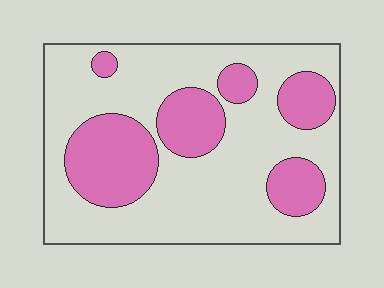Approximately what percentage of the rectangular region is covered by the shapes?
Approximately 30%.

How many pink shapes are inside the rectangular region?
6.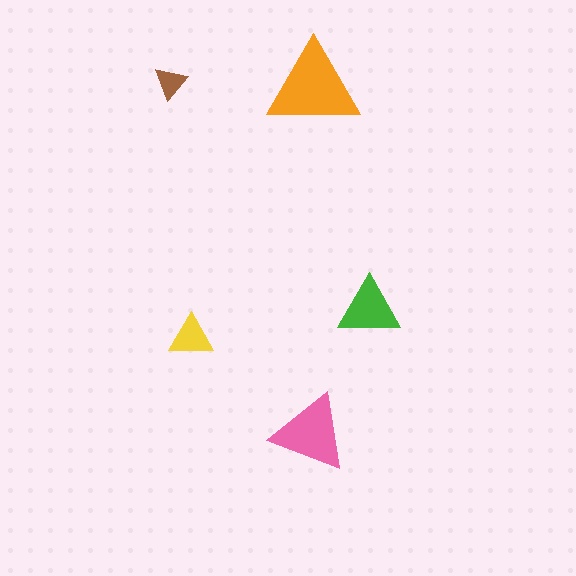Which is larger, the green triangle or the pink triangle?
The pink one.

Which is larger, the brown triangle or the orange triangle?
The orange one.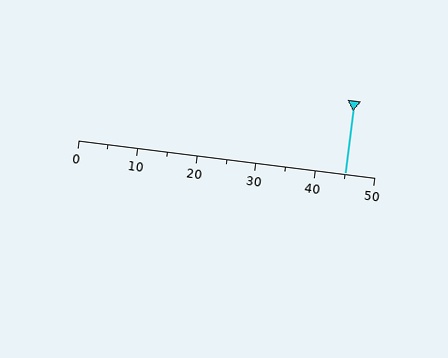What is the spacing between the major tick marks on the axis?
The major ticks are spaced 10 apart.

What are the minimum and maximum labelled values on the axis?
The axis runs from 0 to 50.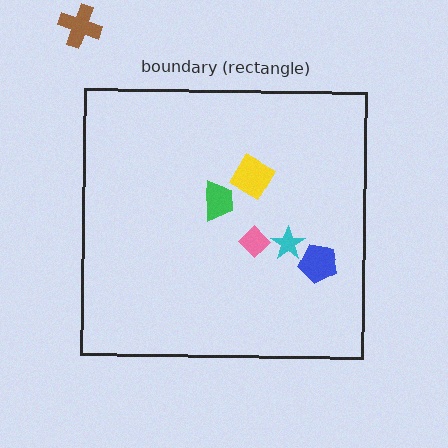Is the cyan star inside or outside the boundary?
Inside.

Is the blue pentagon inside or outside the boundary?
Inside.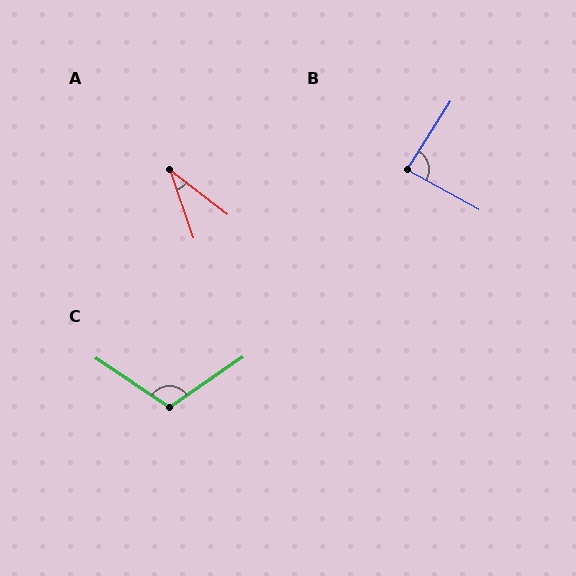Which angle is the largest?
C, at approximately 112 degrees.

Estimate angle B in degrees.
Approximately 87 degrees.